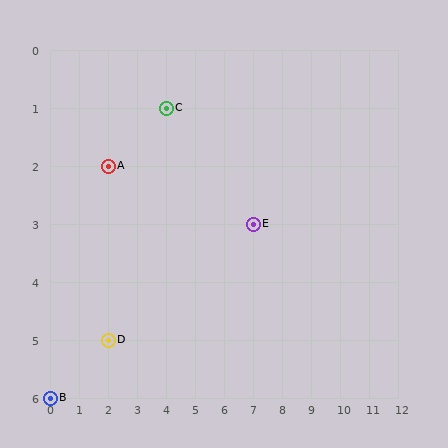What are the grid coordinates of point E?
Point E is at grid coordinates (7, 3).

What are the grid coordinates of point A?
Point A is at grid coordinates (2, 2).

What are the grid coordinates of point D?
Point D is at grid coordinates (2, 5).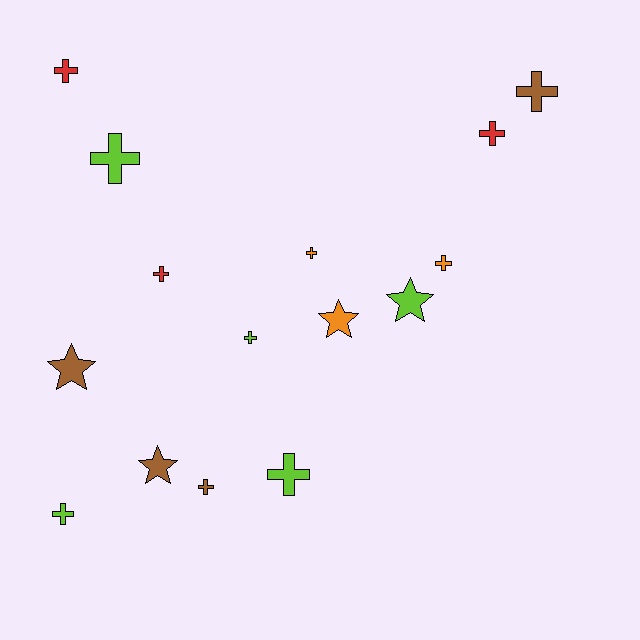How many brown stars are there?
There are 2 brown stars.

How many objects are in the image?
There are 15 objects.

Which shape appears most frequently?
Cross, with 11 objects.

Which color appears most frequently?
Lime, with 5 objects.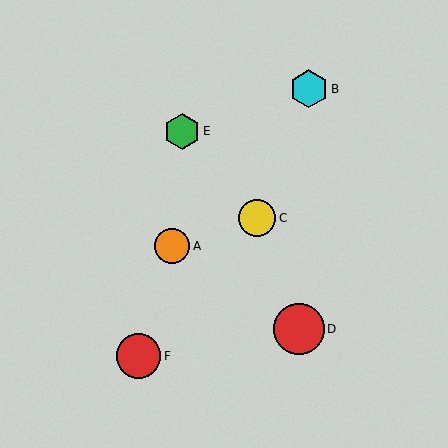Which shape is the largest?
The red circle (labeled D) is the largest.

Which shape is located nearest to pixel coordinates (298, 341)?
The red circle (labeled D) at (299, 329) is nearest to that location.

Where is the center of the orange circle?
The center of the orange circle is at (172, 246).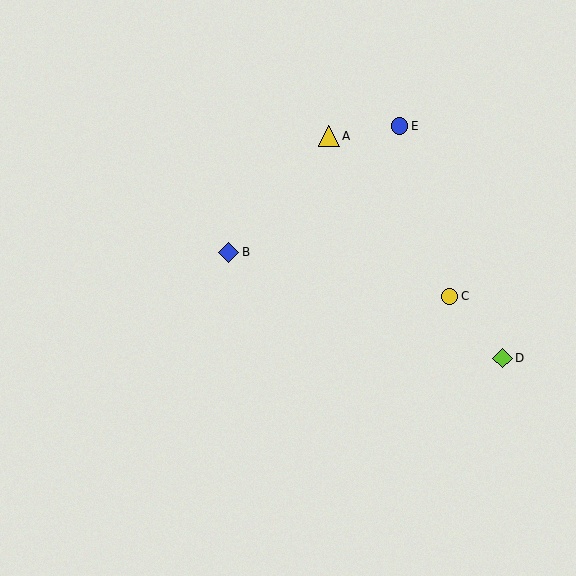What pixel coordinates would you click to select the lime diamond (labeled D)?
Click at (503, 358) to select the lime diamond D.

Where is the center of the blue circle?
The center of the blue circle is at (400, 126).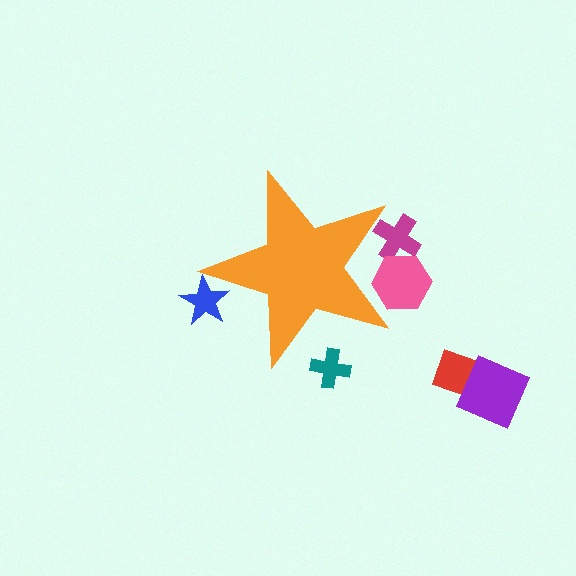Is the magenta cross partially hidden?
Yes, the magenta cross is partially hidden behind the orange star.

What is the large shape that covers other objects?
An orange star.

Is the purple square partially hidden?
No, the purple square is fully visible.